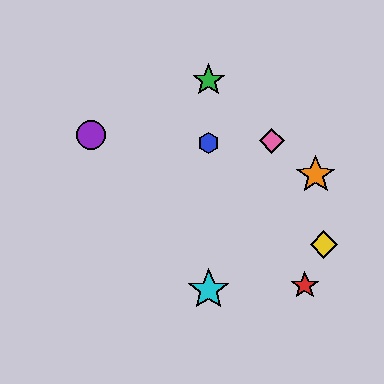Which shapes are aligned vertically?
The blue hexagon, the green star, the cyan star are aligned vertically.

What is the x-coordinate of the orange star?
The orange star is at x≈316.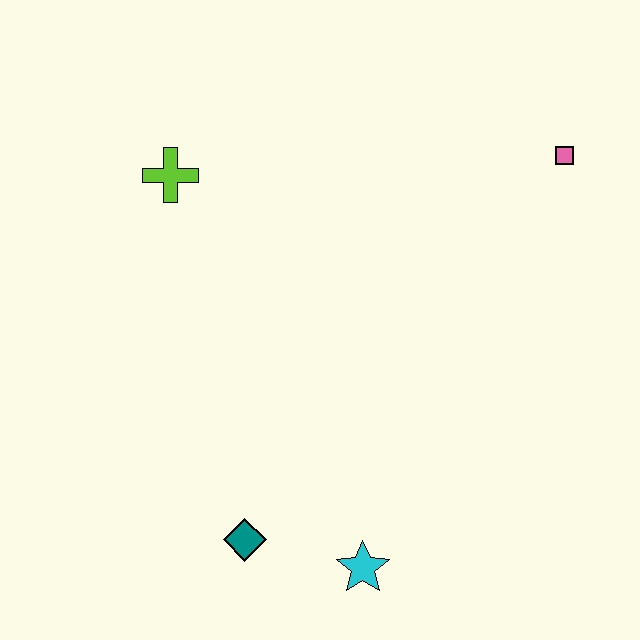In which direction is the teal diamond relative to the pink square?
The teal diamond is below the pink square.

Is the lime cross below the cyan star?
No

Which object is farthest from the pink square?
The teal diamond is farthest from the pink square.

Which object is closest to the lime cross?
The teal diamond is closest to the lime cross.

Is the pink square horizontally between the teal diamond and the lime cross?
No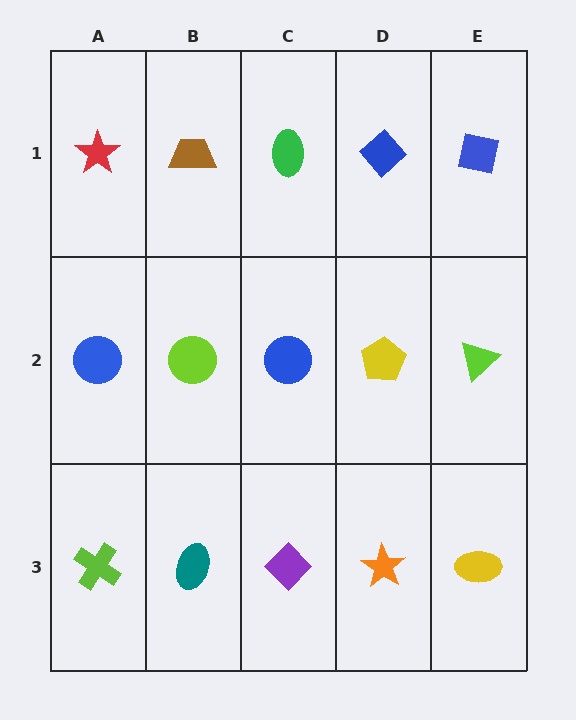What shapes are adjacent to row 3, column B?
A lime circle (row 2, column B), a lime cross (row 3, column A), a purple diamond (row 3, column C).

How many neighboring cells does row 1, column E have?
2.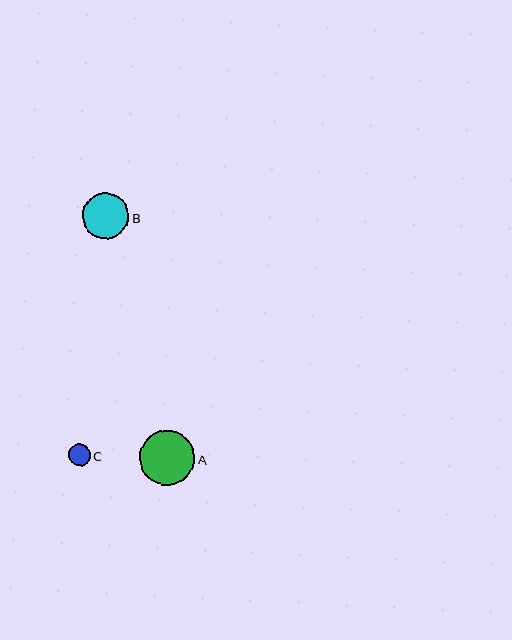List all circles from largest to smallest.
From largest to smallest: A, B, C.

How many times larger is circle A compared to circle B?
Circle A is approximately 1.2 times the size of circle B.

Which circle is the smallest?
Circle C is the smallest with a size of approximately 22 pixels.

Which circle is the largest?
Circle A is the largest with a size of approximately 55 pixels.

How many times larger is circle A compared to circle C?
Circle A is approximately 2.5 times the size of circle C.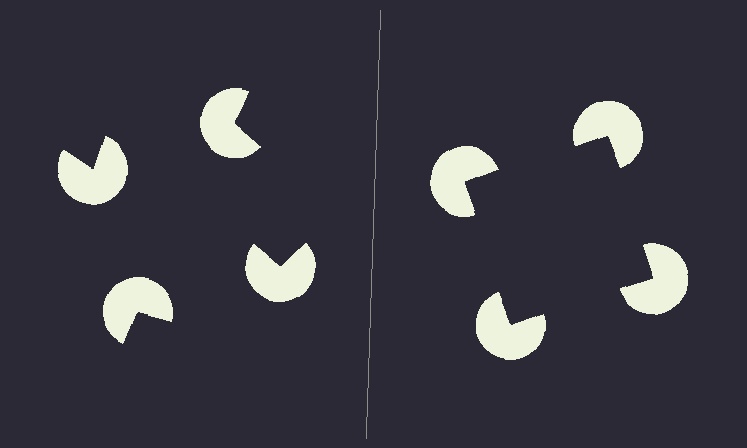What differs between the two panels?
The pac-man discs are positioned identically on both sides; only the wedge orientations differ. On the right they align to a square; on the left they are misaligned.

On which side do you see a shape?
An illusory square appears on the right side. On the left side the wedge cuts are rotated, so no coherent shape forms.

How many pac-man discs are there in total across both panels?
8 — 4 on each side.